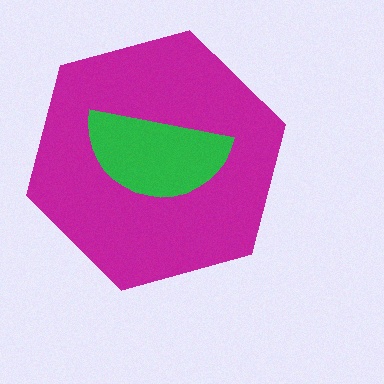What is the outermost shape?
The magenta hexagon.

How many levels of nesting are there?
2.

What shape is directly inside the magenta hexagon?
The green semicircle.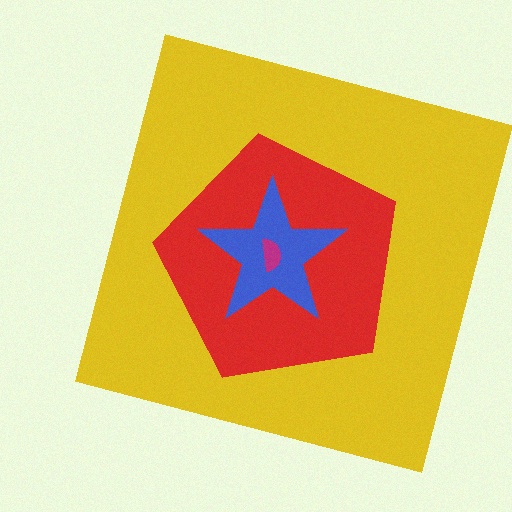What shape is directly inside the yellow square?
The red pentagon.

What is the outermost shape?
The yellow square.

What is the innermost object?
The magenta semicircle.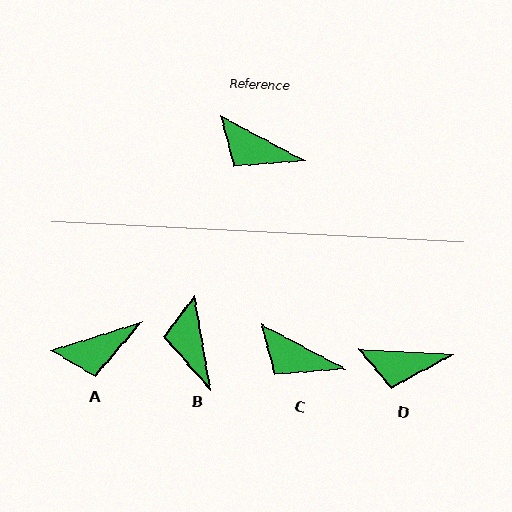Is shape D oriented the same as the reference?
No, it is off by about 24 degrees.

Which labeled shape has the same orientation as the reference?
C.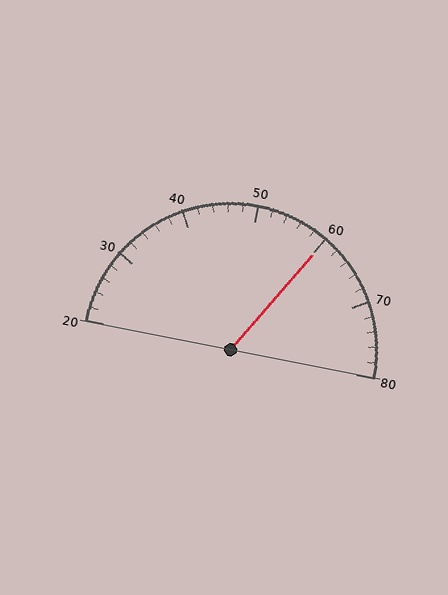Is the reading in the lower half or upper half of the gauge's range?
The reading is in the upper half of the range (20 to 80).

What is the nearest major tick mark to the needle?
The nearest major tick mark is 60.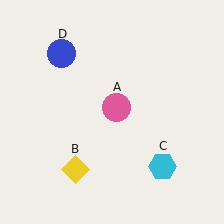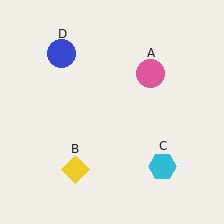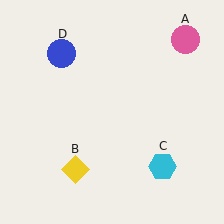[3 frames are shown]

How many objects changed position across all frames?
1 object changed position: pink circle (object A).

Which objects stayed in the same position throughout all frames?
Yellow diamond (object B) and cyan hexagon (object C) and blue circle (object D) remained stationary.